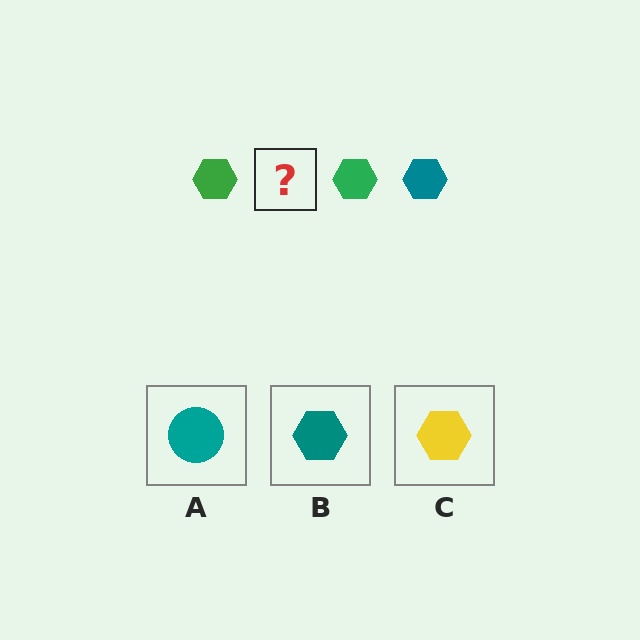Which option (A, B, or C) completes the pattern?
B.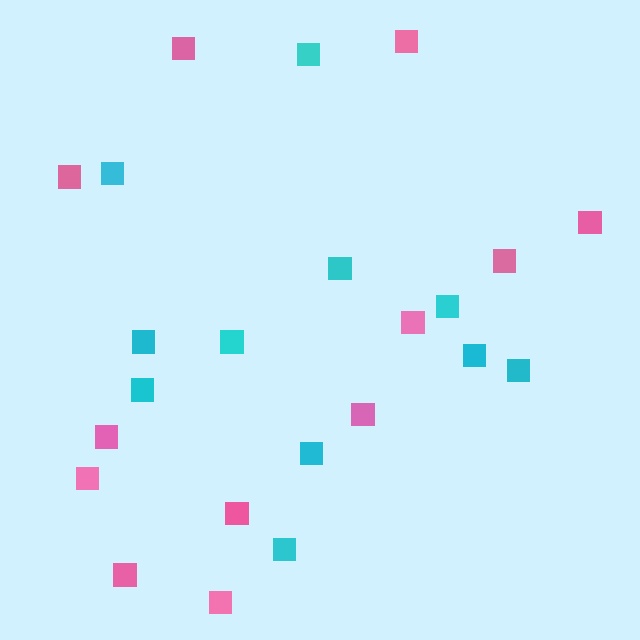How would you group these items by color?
There are 2 groups: one group of pink squares (12) and one group of cyan squares (11).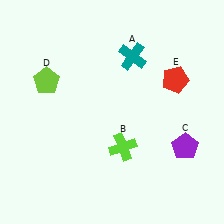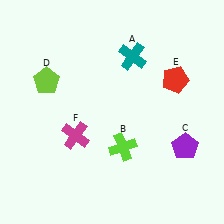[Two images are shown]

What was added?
A magenta cross (F) was added in Image 2.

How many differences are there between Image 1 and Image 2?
There is 1 difference between the two images.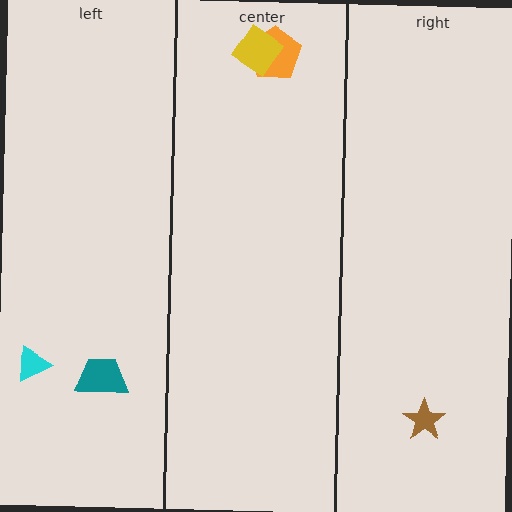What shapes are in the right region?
The brown star.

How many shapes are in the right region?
1.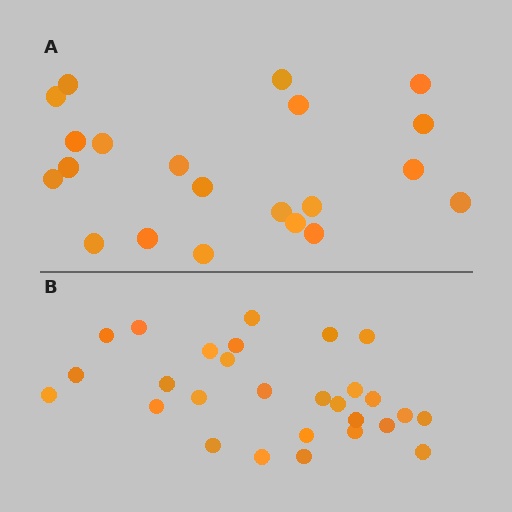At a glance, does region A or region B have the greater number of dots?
Region B (the bottom region) has more dots.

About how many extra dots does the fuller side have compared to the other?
Region B has roughly 8 or so more dots than region A.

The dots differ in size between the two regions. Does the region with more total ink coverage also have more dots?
No. Region A has more total ink coverage because its dots are larger, but region B actually contains more individual dots. Total area can be misleading — the number of items is what matters here.